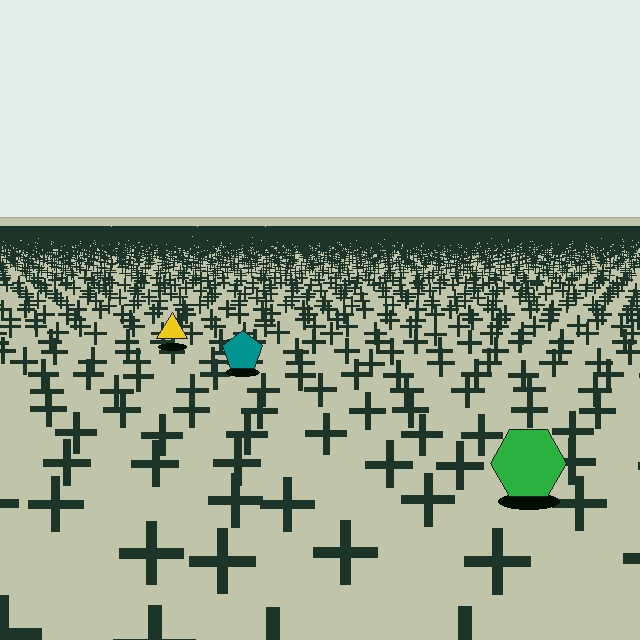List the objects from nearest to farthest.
From nearest to farthest: the green hexagon, the teal pentagon, the yellow triangle.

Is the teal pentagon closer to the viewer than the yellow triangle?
Yes. The teal pentagon is closer — you can tell from the texture gradient: the ground texture is coarser near it.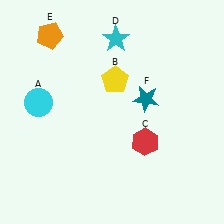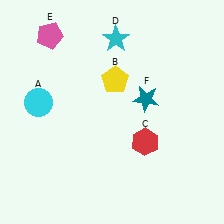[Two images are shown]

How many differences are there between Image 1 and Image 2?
There is 1 difference between the two images.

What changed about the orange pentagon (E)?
In Image 1, E is orange. In Image 2, it changed to pink.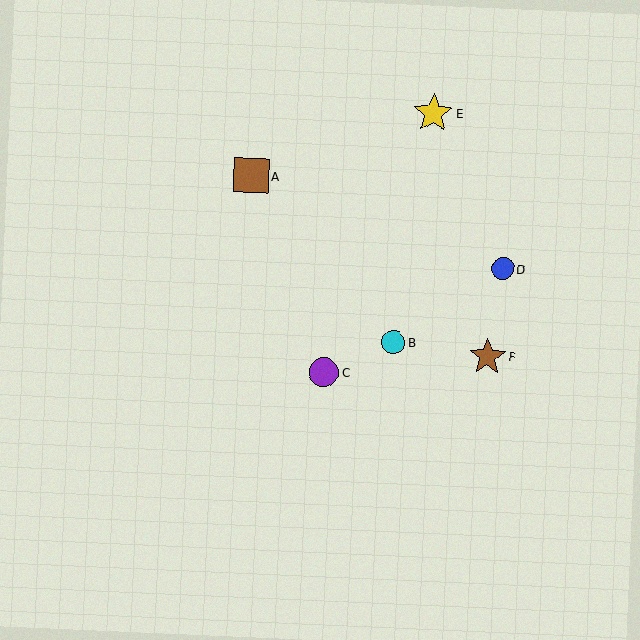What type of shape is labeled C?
Shape C is a purple circle.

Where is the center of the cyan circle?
The center of the cyan circle is at (393, 342).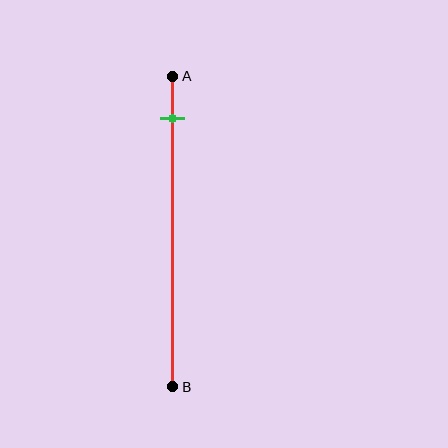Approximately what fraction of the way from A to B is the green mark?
The green mark is approximately 15% of the way from A to B.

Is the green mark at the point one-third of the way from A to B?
No, the mark is at about 15% from A, not at the 33% one-third point.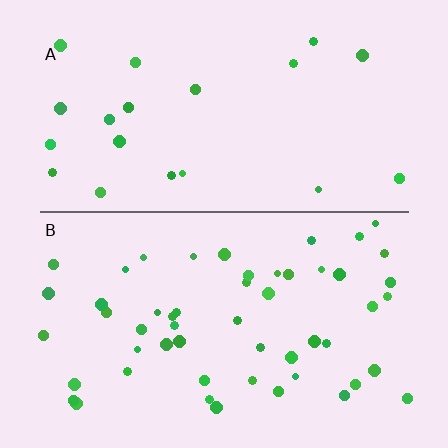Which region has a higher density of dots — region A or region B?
B (the bottom).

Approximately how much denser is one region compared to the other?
Approximately 2.4× — region B over region A.